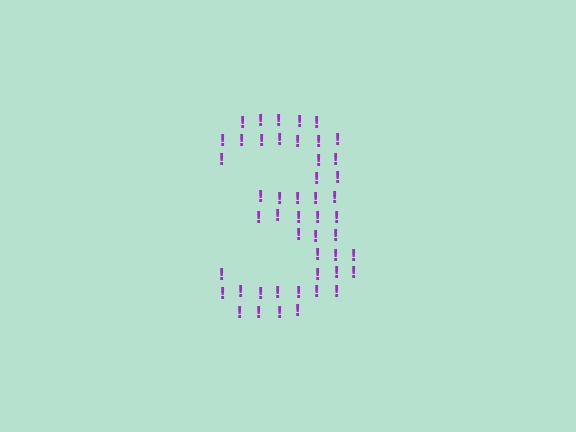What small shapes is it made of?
It is made of small exclamation marks.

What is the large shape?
The large shape is the digit 3.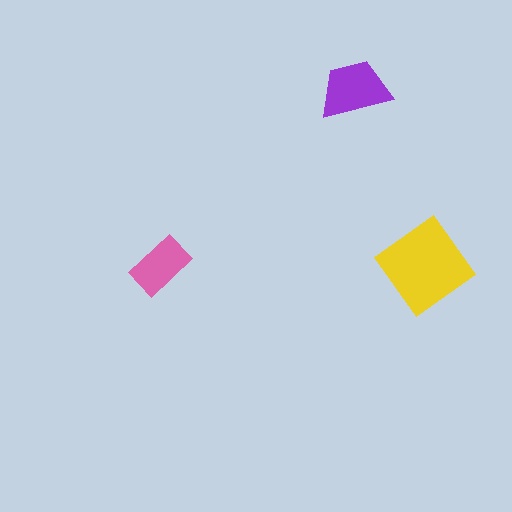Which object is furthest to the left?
The pink rectangle is leftmost.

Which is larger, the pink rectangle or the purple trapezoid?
The purple trapezoid.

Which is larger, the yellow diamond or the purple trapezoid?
The yellow diamond.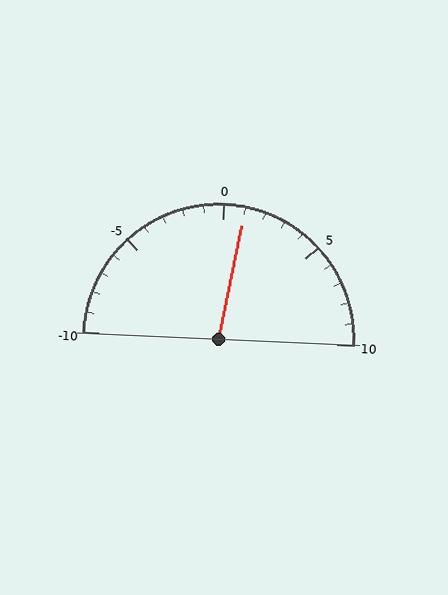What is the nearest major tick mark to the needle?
The nearest major tick mark is 0.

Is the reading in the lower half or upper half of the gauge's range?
The reading is in the upper half of the range (-10 to 10).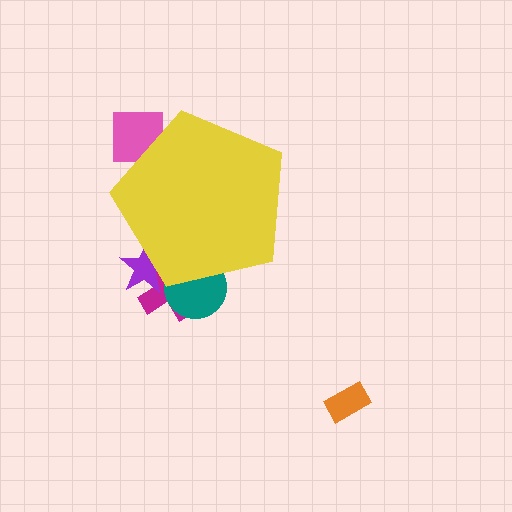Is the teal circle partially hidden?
Yes, the teal circle is partially hidden behind the yellow pentagon.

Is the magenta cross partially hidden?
Yes, the magenta cross is partially hidden behind the yellow pentagon.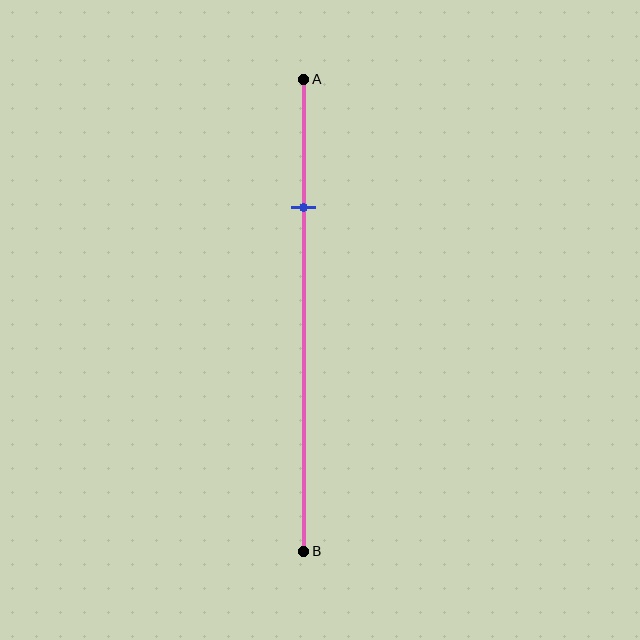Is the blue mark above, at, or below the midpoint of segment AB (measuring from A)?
The blue mark is above the midpoint of segment AB.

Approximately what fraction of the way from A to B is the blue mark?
The blue mark is approximately 25% of the way from A to B.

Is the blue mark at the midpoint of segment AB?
No, the mark is at about 25% from A, not at the 50% midpoint.